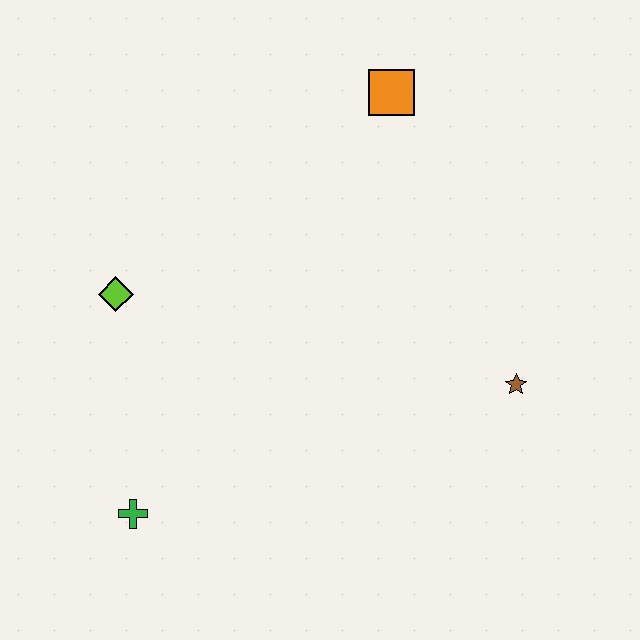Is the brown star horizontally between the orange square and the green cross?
No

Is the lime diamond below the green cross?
No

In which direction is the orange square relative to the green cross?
The orange square is above the green cross.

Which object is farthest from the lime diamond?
The brown star is farthest from the lime diamond.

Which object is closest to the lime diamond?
The green cross is closest to the lime diamond.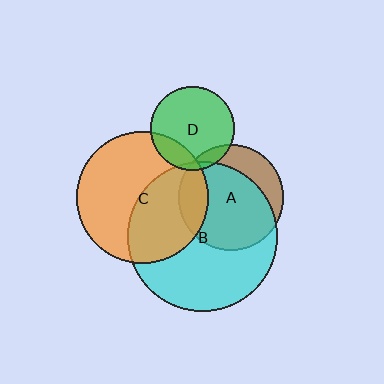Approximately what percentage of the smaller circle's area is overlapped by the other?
Approximately 75%.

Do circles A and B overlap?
Yes.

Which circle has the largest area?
Circle B (cyan).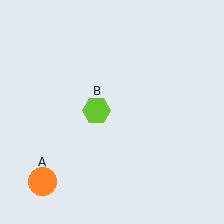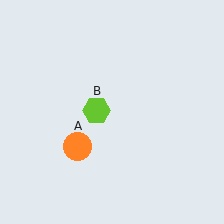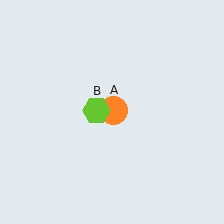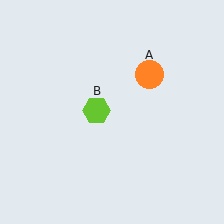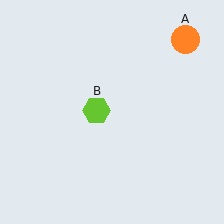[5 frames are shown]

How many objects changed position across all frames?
1 object changed position: orange circle (object A).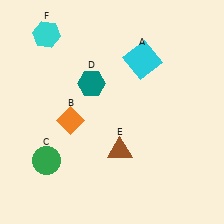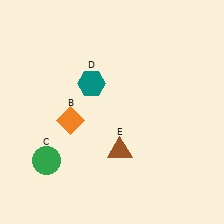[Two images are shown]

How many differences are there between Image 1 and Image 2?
There are 2 differences between the two images.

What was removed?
The cyan square (A), the cyan hexagon (F) were removed in Image 2.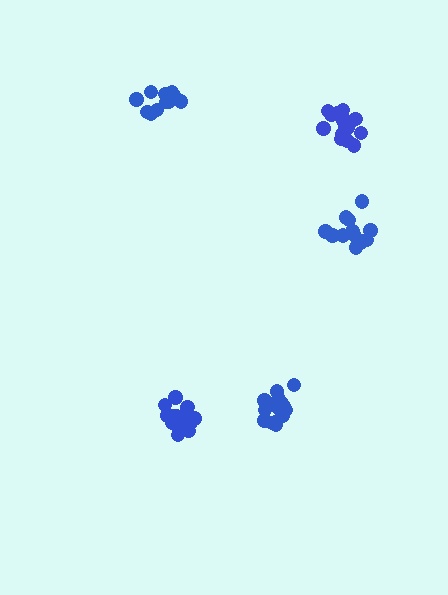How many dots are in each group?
Group 1: 12 dots, Group 2: 17 dots, Group 3: 12 dots, Group 4: 17 dots, Group 5: 16 dots (74 total).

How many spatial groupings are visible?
There are 5 spatial groupings.